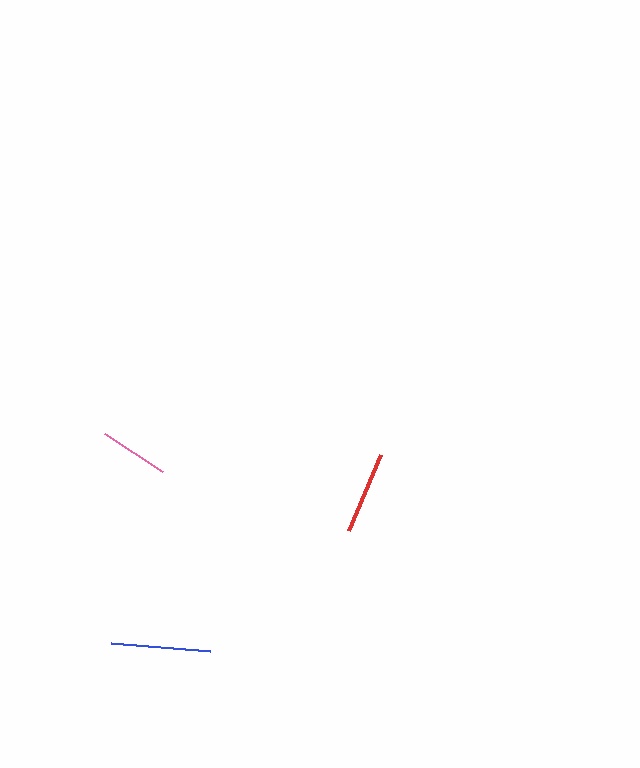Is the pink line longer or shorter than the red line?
The red line is longer than the pink line.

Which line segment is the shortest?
The pink line is the shortest at approximately 69 pixels.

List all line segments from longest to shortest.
From longest to shortest: blue, red, pink.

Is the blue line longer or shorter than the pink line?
The blue line is longer than the pink line.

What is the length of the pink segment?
The pink segment is approximately 69 pixels long.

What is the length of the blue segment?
The blue segment is approximately 100 pixels long.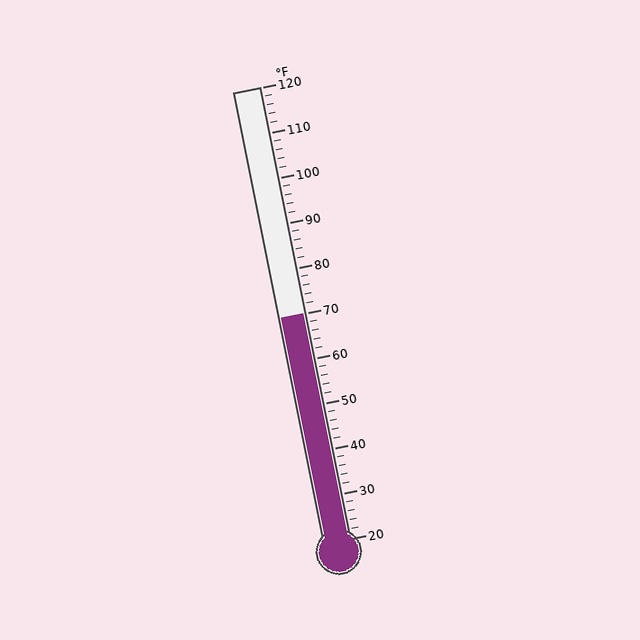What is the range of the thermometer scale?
The thermometer scale ranges from 20°F to 120°F.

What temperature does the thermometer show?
The thermometer shows approximately 70°F.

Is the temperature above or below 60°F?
The temperature is above 60°F.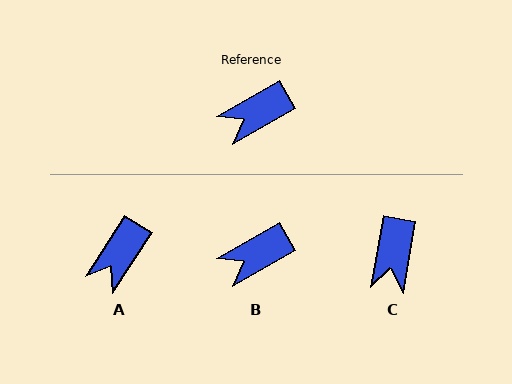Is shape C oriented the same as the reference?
No, it is off by about 50 degrees.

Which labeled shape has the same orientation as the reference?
B.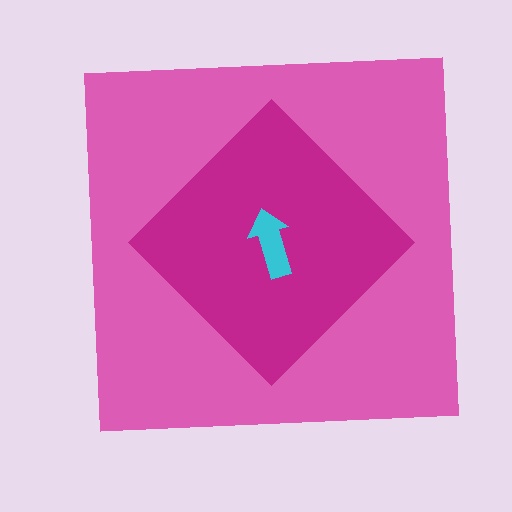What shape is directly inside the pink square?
The magenta diamond.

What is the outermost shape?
The pink square.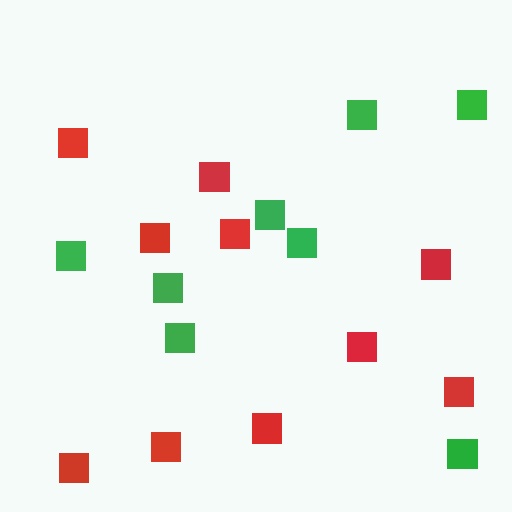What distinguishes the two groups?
There are 2 groups: one group of red squares (10) and one group of green squares (8).